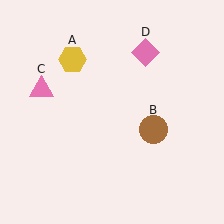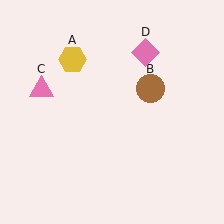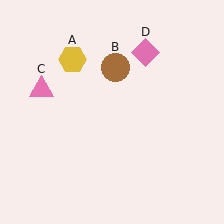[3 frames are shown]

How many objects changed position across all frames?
1 object changed position: brown circle (object B).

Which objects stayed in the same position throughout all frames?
Yellow hexagon (object A) and pink triangle (object C) and pink diamond (object D) remained stationary.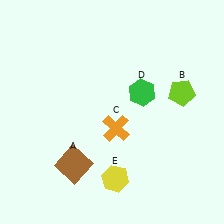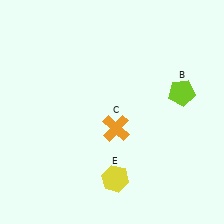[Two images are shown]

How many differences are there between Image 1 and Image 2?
There are 2 differences between the two images.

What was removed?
The green hexagon (D), the brown square (A) were removed in Image 2.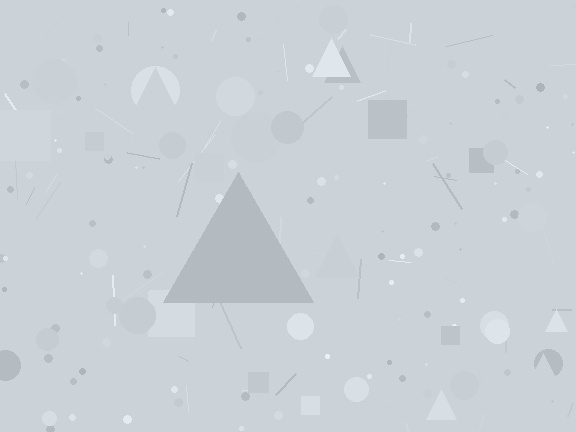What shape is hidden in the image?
A triangle is hidden in the image.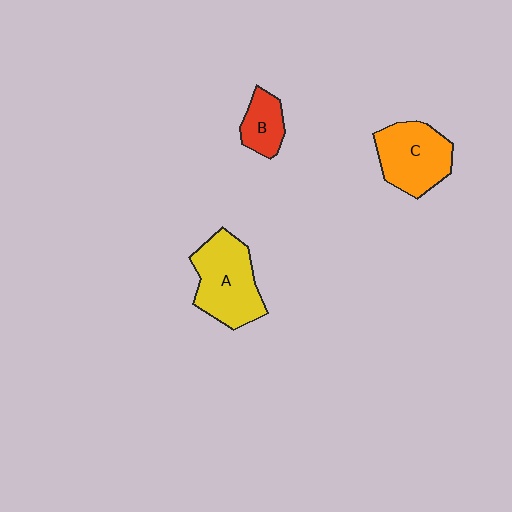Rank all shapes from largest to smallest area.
From largest to smallest: A (yellow), C (orange), B (red).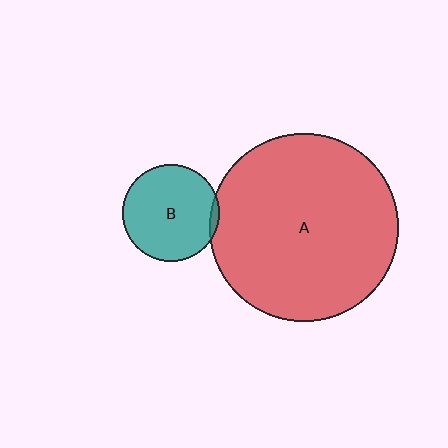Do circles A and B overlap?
Yes.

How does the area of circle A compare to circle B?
Approximately 3.8 times.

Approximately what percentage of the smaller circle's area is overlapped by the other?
Approximately 5%.